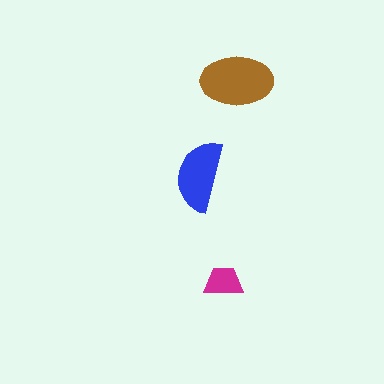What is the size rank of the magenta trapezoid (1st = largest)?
3rd.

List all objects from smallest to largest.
The magenta trapezoid, the blue semicircle, the brown ellipse.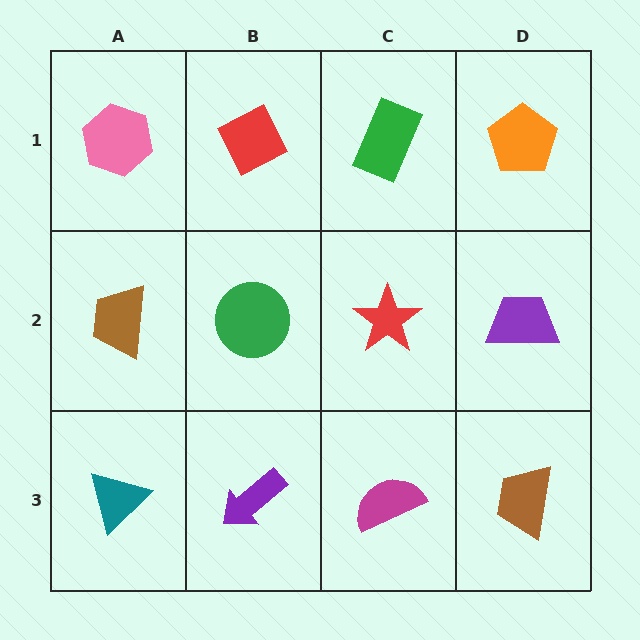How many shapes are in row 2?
4 shapes.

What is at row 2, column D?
A purple trapezoid.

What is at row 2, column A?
A brown trapezoid.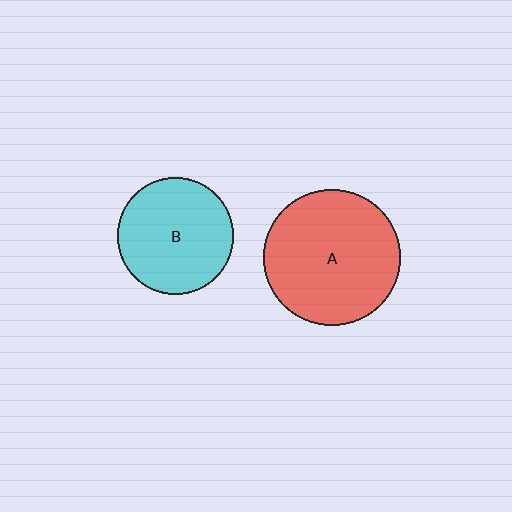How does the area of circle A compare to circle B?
Approximately 1.4 times.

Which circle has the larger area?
Circle A (red).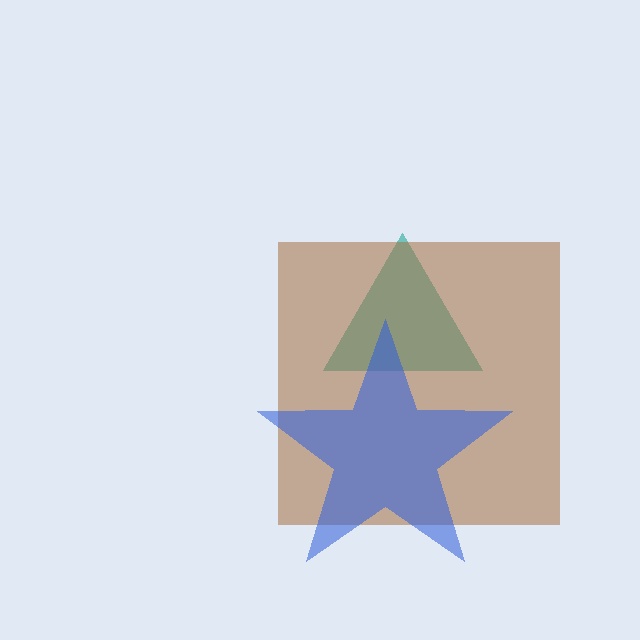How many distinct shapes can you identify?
There are 3 distinct shapes: a teal triangle, a brown square, a blue star.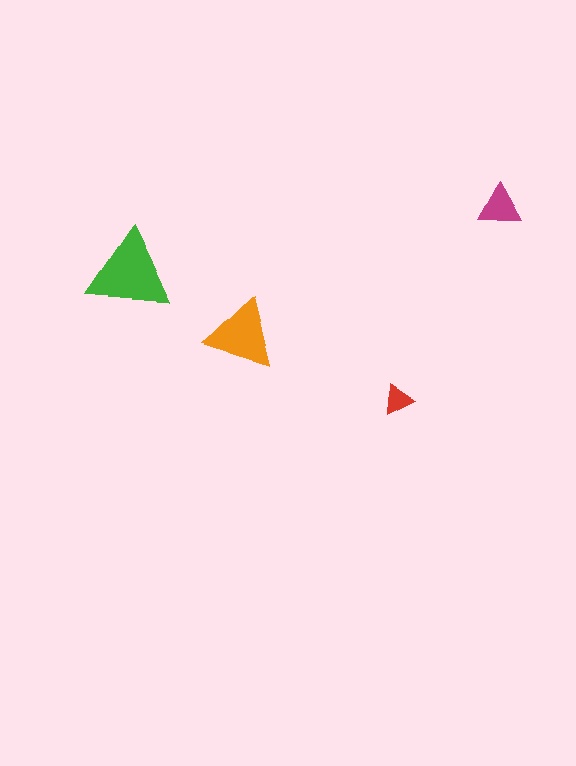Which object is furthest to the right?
The magenta triangle is rightmost.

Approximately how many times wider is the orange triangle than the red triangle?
About 2.5 times wider.